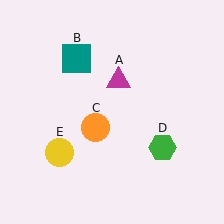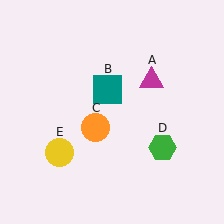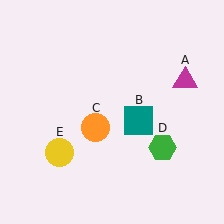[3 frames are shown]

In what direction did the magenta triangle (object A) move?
The magenta triangle (object A) moved right.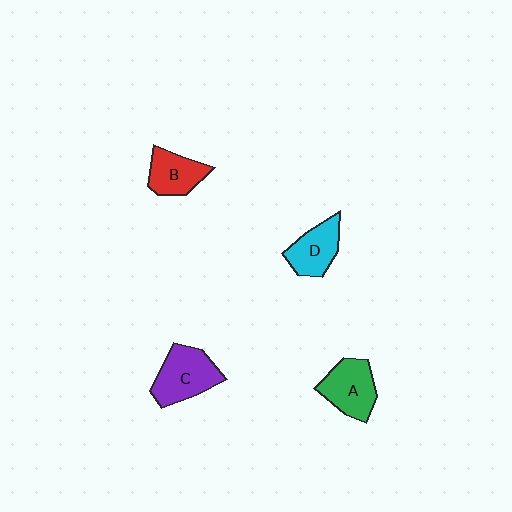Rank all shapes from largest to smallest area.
From largest to smallest: C (purple), A (green), D (cyan), B (red).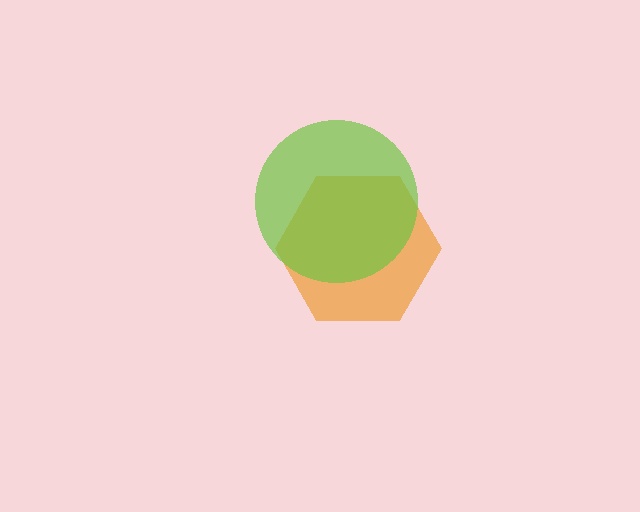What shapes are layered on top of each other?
The layered shapes are: an orange hexagon, a lime circle.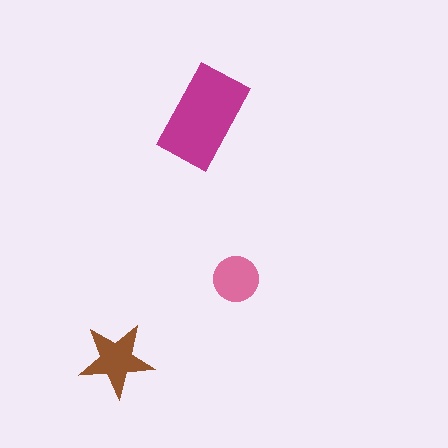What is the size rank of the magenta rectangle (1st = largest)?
1st.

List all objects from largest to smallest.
The magenta rectangle, the brown star, the pink circle.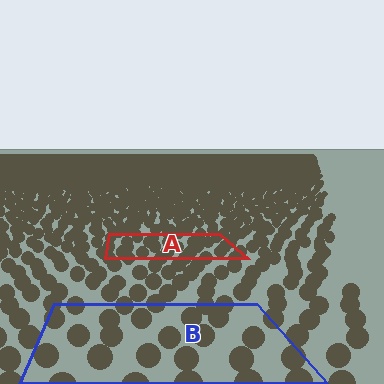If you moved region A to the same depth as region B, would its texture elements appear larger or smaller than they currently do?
They would appear larger. At a closer depth, the same texture elements are projected at a bigger on-screen size.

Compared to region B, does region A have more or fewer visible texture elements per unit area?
Region A has more texture elements per unit area — they are packed more densely because it is farther away.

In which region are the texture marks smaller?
The texture marks are smaller in region A, because it is farther away.